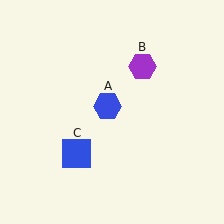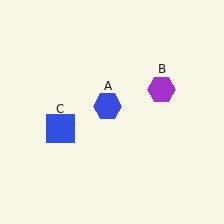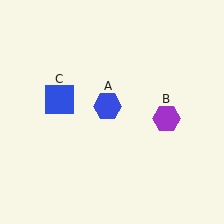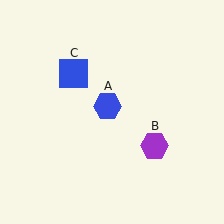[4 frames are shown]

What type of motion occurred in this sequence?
The purple hexagon (object B), blue square (object C) rotated clockwise around the center of the scene.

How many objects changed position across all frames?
2 objects changed position: purple hexagon (object B), blue square (object C).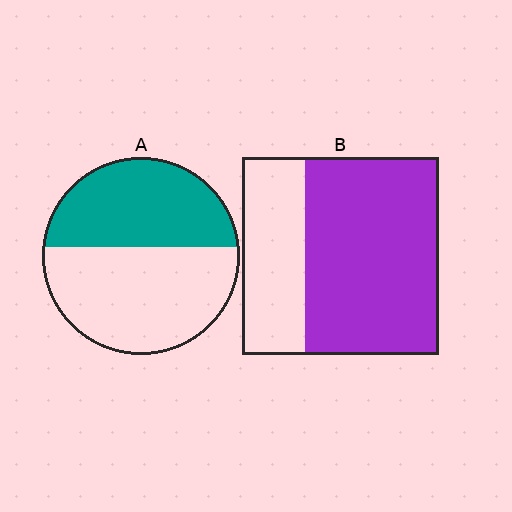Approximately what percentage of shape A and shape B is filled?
A is approximately 45% and B is approximately 70%.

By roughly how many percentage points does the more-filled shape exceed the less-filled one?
By roughly 25 percentage points (B over A).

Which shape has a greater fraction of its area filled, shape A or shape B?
Shape B.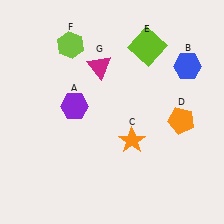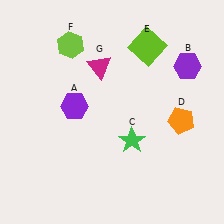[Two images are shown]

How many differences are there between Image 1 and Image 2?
There are 2 differences between the two images.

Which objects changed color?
B changed from blue to purple. C changed from orange to green.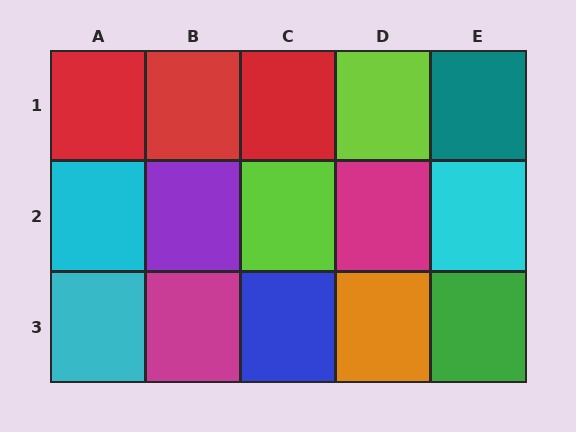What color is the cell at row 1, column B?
Red.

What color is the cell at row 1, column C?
Red.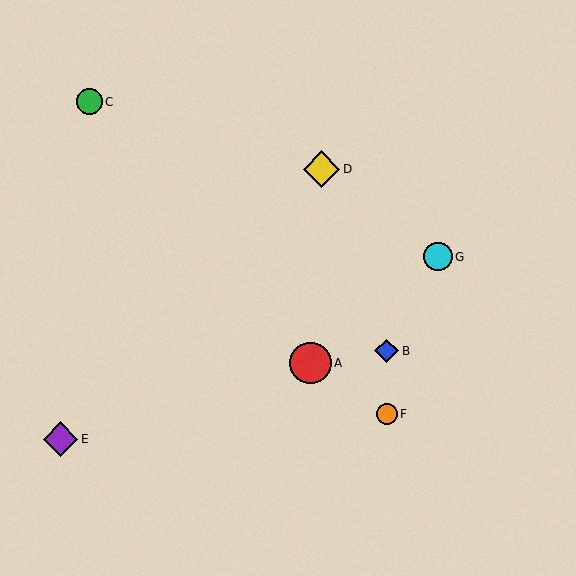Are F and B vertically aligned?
Yes, both are at x≈387.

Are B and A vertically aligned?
No, B is at x≈387 and A is at x≈311.